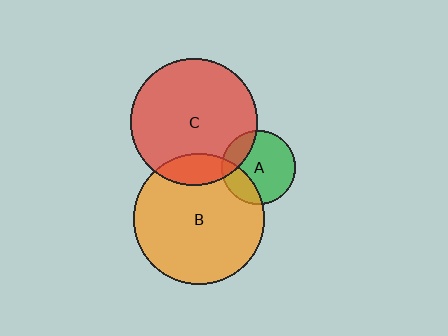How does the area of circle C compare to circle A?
Approximately 2.9 times.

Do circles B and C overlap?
Yes.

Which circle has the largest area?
Circle B (orange).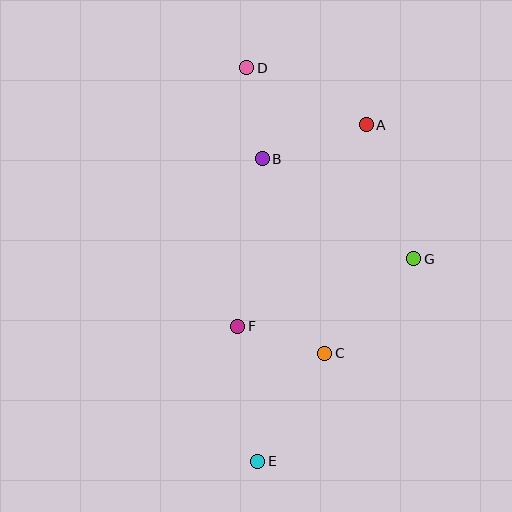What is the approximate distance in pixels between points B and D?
The distance between B and D is approximately 92 pixels.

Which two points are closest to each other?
Points C and F are closest to each other.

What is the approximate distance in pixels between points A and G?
The distance between A and G is approximately 142 pixels.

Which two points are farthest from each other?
Points D and E are farthest from each other.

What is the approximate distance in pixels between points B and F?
The distance between B and F is approximately 169 pixels.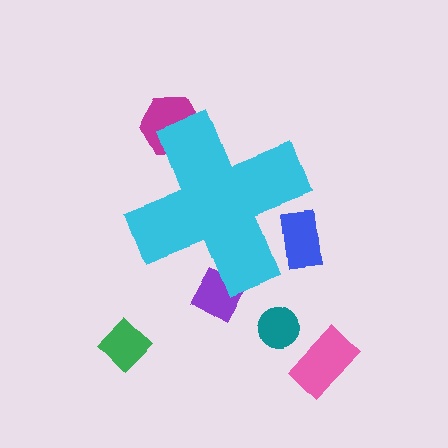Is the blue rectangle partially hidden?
Yes, the blue rectangle is partially hidden behind the cyan cross.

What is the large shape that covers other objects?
A cyan cross.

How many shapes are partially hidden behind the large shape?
3 shapes are partially hidden.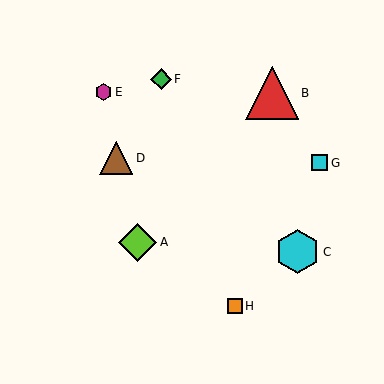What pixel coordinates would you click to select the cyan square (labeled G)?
Click at (319, 163) to select the cyan square G.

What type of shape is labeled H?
Shape H is an orange square.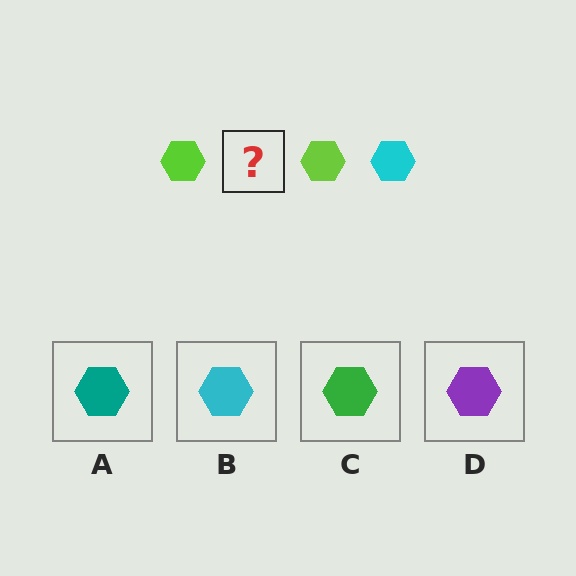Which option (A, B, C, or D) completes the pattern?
B.